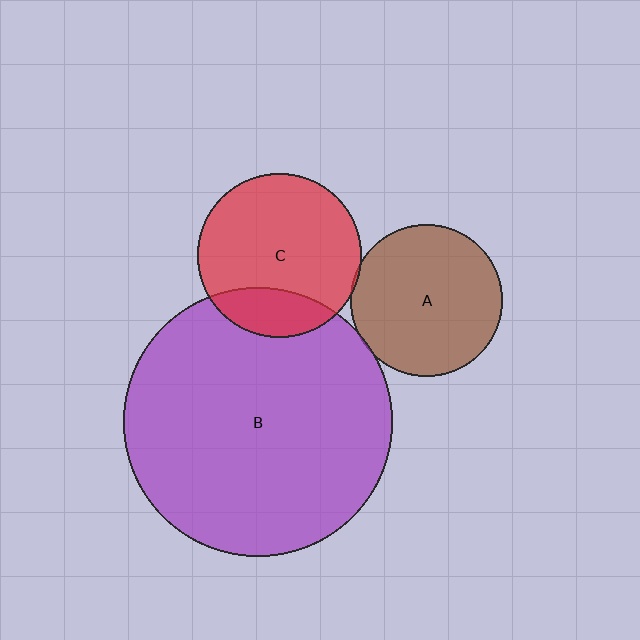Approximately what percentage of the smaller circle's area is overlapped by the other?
Approximately 5%.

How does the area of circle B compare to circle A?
Approximately 3.1 times.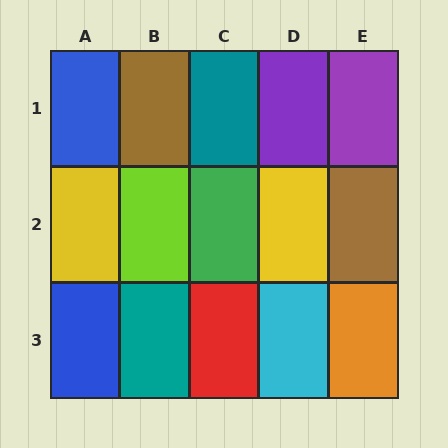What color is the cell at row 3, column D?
Cyan.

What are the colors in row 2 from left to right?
Yellow, lime, green, yellow, brown.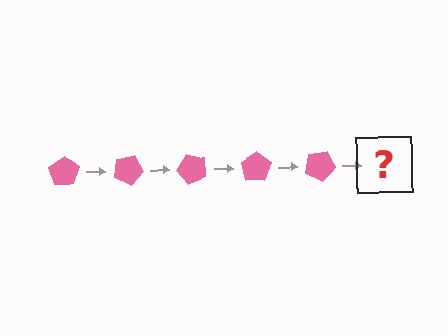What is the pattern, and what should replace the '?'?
The pattern is that the pentagon rotates 25 degrees each step. The '?' should be a pink pentagon rotated 125 degrees.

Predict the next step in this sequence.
The next step is a pink pentagon rotated 125 degrees.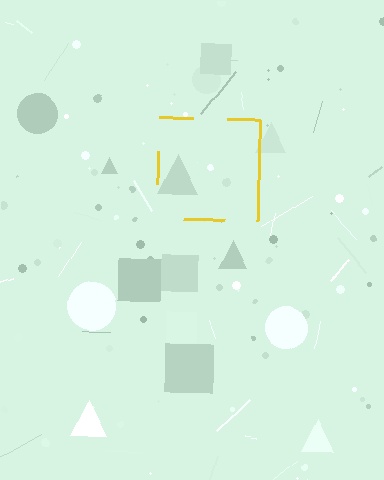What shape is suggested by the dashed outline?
The dashed outline suggests a square.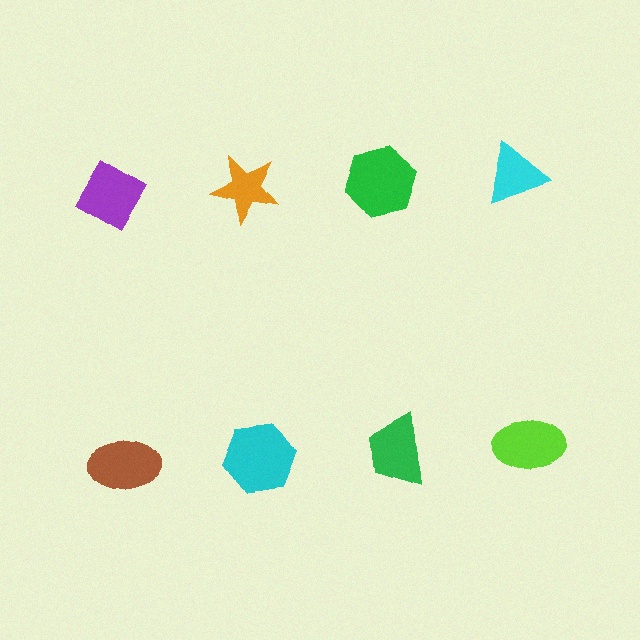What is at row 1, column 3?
A green hexagon.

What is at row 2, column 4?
A lime ellipse.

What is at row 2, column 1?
A brown ellipse.